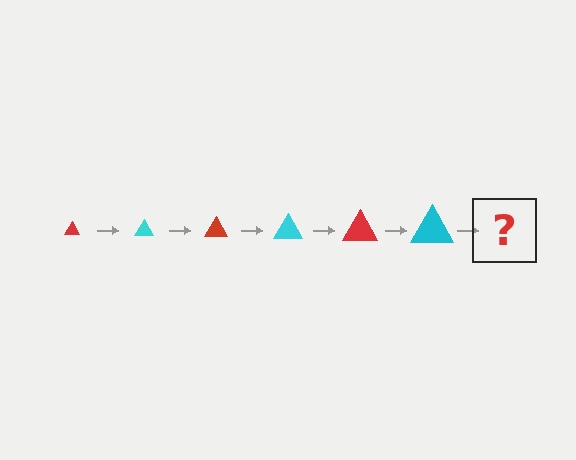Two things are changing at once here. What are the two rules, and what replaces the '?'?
The two rules are that the triangle grows larger each step and the color cycles through red and cyan. The '?' should be a red triangle, larger than the previous one.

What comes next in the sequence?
The next element should be a red triangle, larger than the previous one.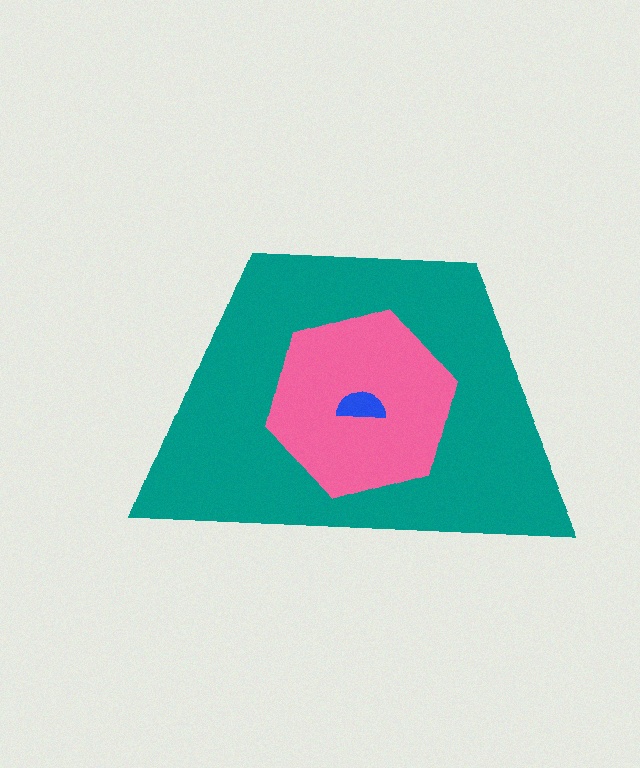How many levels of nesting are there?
3.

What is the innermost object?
The blue semicircle.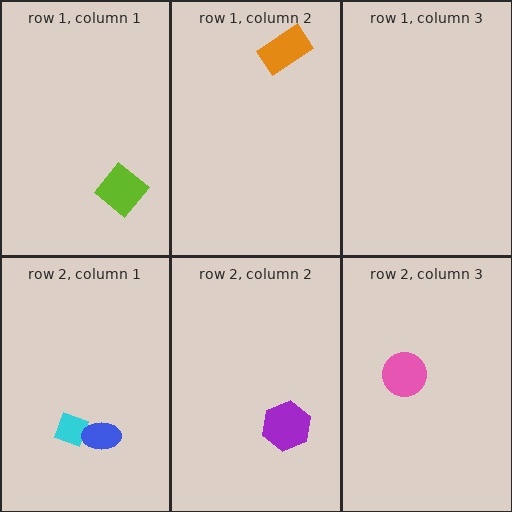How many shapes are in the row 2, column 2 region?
1.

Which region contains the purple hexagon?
The row 2, column 2 region.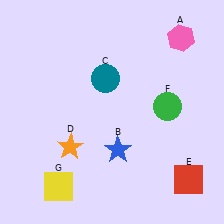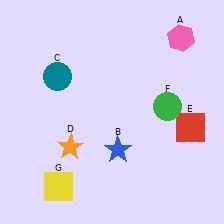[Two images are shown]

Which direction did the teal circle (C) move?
The teal circle (C) moved left.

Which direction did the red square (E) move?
The red square (E) moved up.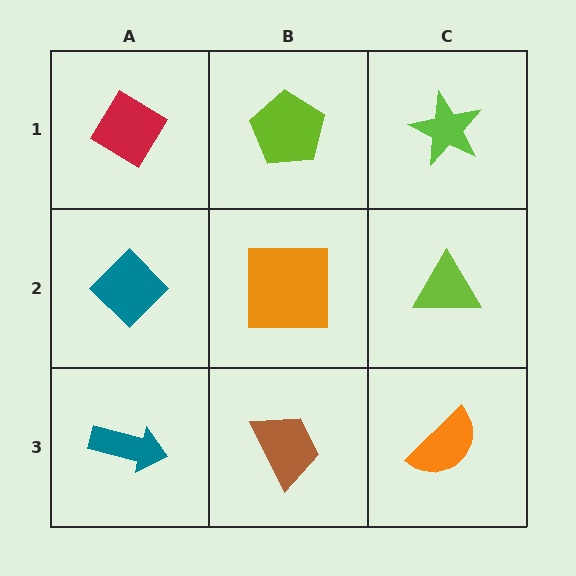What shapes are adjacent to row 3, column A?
A teal diamond (row 2, column A), a brown trapezoid (row 3, column B).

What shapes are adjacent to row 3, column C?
A lime triangle (row 2, column C), a brown trapezoid (row 3, column B).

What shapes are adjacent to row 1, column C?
A lime triangle (row 2, column C), a lime pentagon (row 1, column B).